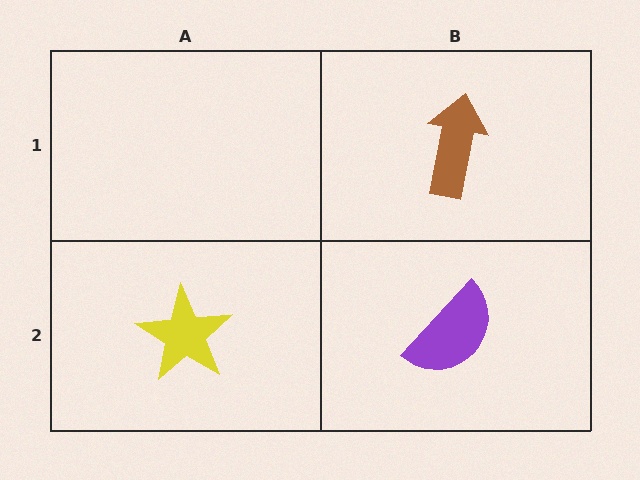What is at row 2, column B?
A purple semicircle.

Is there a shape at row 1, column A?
No, that cell is empty.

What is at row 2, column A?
A yellow star.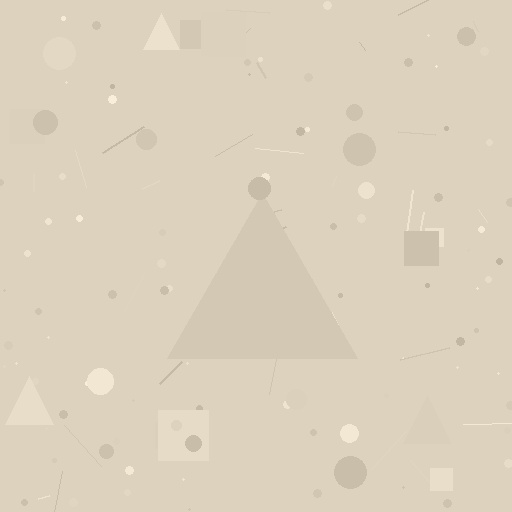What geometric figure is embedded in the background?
A triangle is embedded in the background.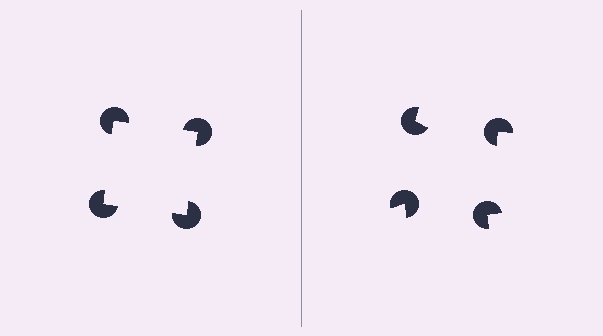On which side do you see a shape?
An illusory square appears on the left side. On the right side the wedge cuts are rotated, so no coherent shape forms.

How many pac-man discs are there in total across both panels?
8 — 4 on each side.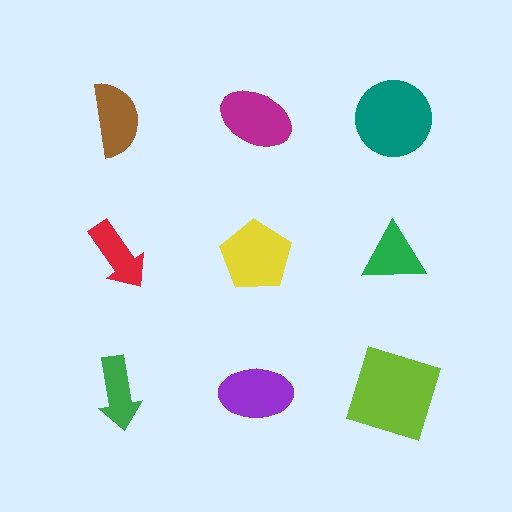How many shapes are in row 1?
3 shapes.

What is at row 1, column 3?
A teal circle.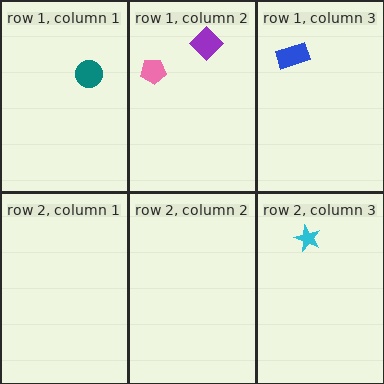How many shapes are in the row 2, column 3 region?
1.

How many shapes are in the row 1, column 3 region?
1.